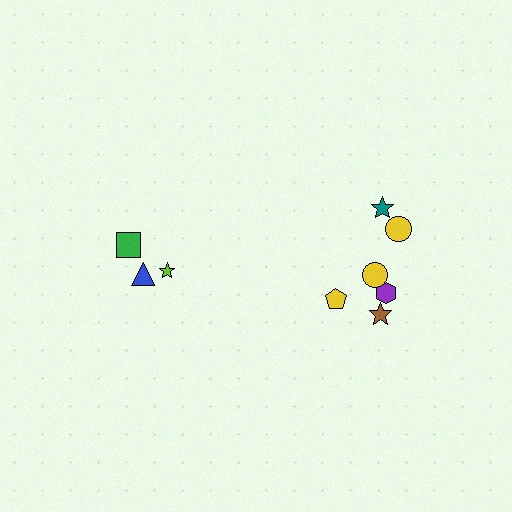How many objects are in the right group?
There are 6 objects.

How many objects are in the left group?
There are 3 objects.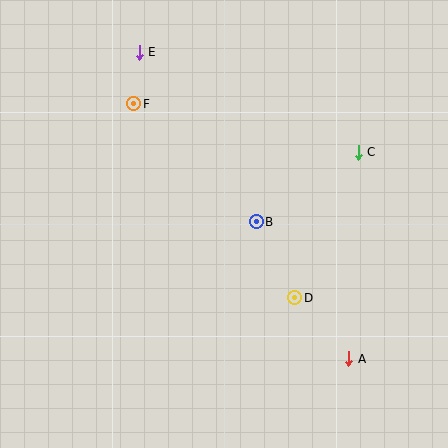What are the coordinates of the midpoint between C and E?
The midpoint between C and E is at (249, 102).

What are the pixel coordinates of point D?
Point D is at (295, 298).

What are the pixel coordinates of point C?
Point C is at (358, 152).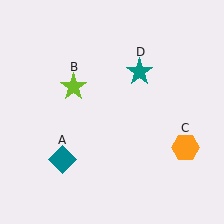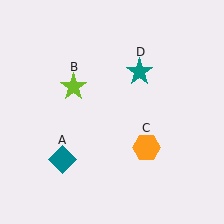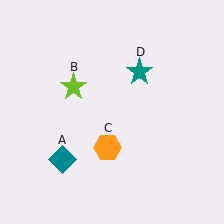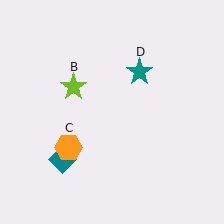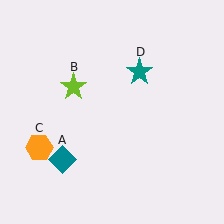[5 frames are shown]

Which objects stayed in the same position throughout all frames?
Teal diamond (object A) and lime star (object B) and teal star (object D) remained stationary.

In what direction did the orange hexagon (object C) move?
The orange hexagon (object C) moved left.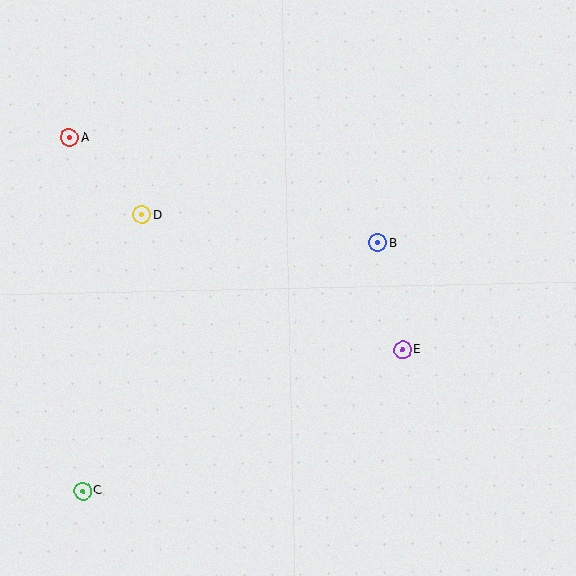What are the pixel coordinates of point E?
Point E is at (402, 350).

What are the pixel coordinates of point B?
Point B is at (378, 243).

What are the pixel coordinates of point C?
Point C is at (83, 491).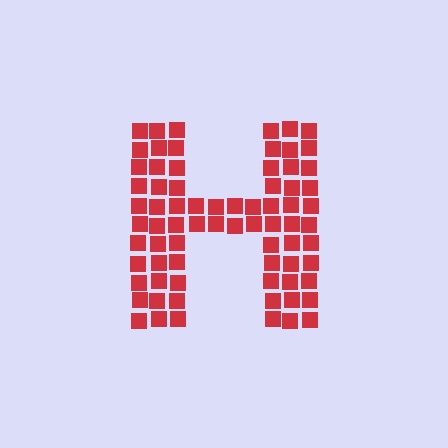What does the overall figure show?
The overall figure shows the letter H.